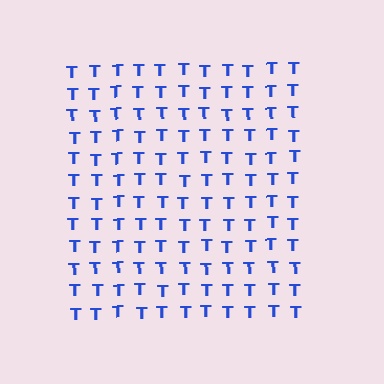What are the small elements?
The small elements are letter T's.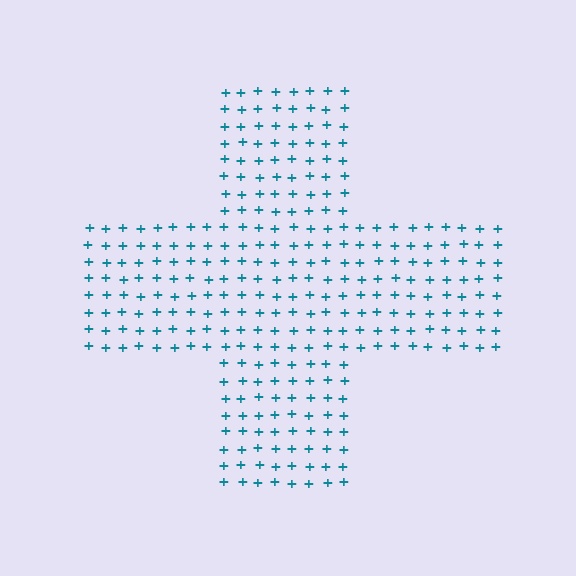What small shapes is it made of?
It is made of small plus signs.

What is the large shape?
The large shape is a cross.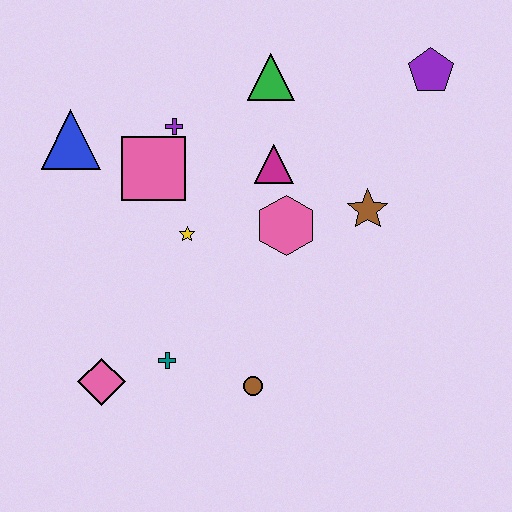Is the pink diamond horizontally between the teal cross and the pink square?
No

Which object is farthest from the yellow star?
The purple pentagon is farthest from the yellow star.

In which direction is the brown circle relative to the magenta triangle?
The brown circle is below the magenta triangle.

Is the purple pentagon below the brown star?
No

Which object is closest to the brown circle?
The teal cross is closest to the brown circle.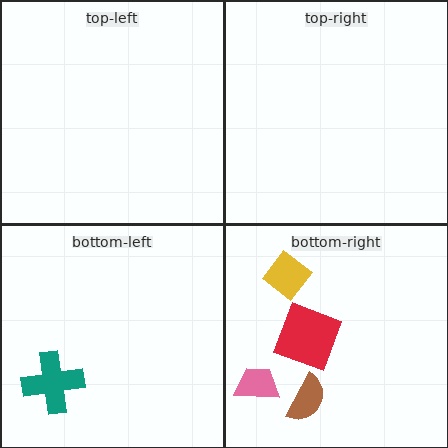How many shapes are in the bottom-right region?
4.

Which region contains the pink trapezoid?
The bottom-right region.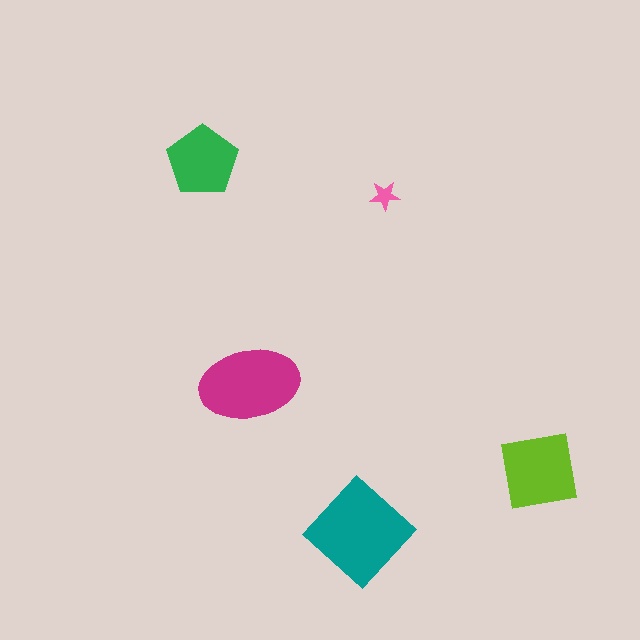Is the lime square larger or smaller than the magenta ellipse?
Smaller.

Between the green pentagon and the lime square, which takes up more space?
The lime square.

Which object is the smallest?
The pink star.